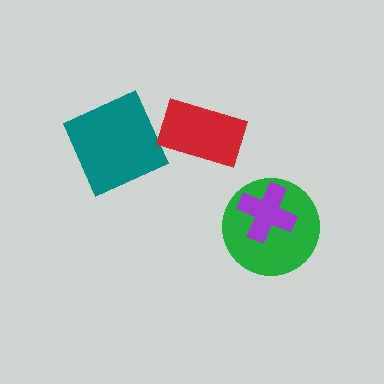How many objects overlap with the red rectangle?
0 objects overlap with the red rectangle.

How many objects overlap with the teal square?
0 objects overlap with the teal square.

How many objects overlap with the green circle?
1 object overlaps with the green circle.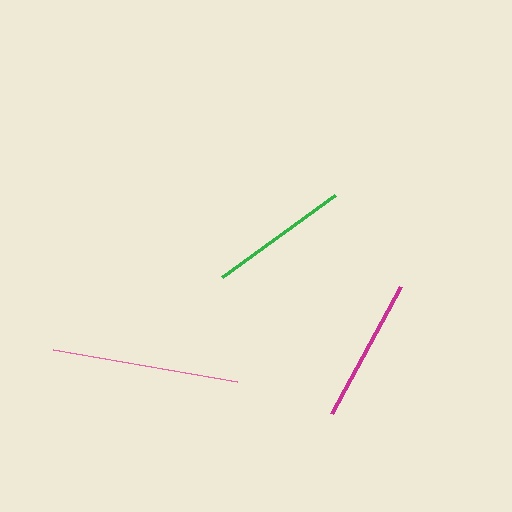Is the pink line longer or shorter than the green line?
The pink line is longer than the green line.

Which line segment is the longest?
The pink line is the longest at approximately 186 pixels.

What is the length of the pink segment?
The pink segment is approximately 186 pixels long.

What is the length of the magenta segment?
The magenta segment is approximately 144 pixels long.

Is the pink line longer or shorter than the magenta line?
The pink line is longer than the magenta line.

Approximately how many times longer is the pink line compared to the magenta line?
The pink line is approximately 1.3 times the length of the magenta line.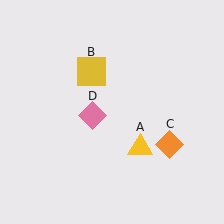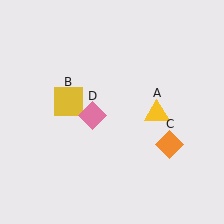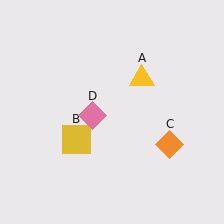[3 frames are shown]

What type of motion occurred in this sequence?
The yellow triangle (object A), yellow square (object B) rotated counterclockwise around the center of the scene.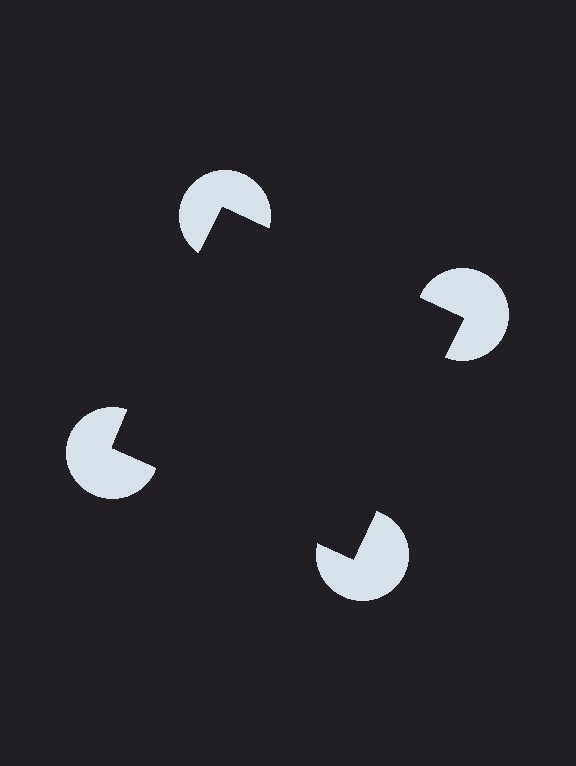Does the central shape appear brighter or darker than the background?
It typically appears slightly darker than the background, even though no actual brightness change is drawn.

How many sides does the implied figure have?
4 sides.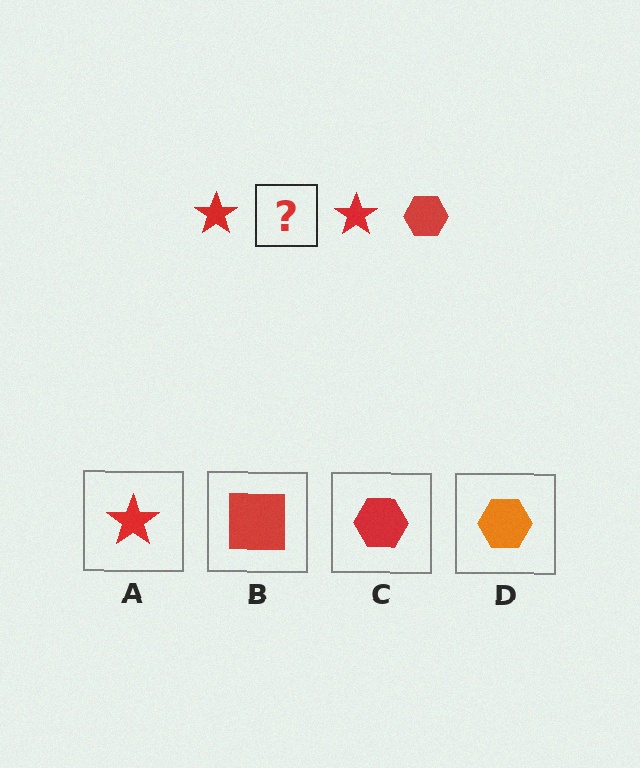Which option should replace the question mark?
Option C.